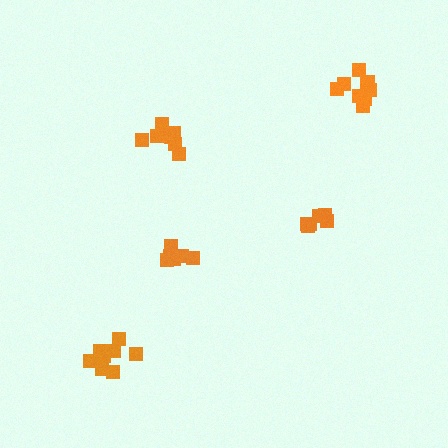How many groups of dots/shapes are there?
There are 5 groups.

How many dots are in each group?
Group 1: 7 dots, Group 2: 9 dots, Group 3: 9 dots, Group 4: 6 dots, Group 5: 6 dots (37 total).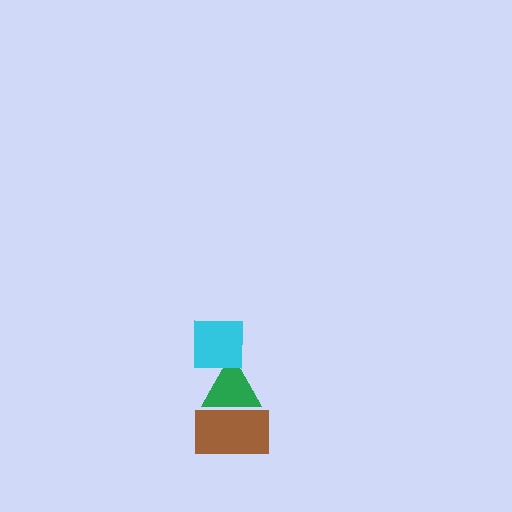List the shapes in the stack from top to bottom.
From top to bottom: the cyan square, the green triangle, the brown rectangle.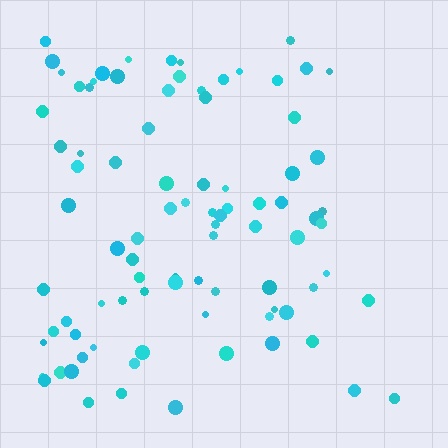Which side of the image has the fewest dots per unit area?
The right.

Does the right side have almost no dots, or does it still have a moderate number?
Still a moderate number, just noticeably fewer than the left.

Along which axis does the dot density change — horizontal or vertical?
Horizontal.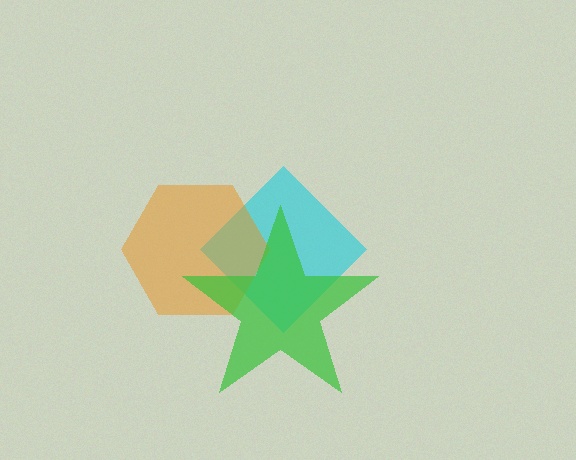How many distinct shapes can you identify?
There are 3 distinct shapes: a cyan diamond, an orange hexagon, a green star.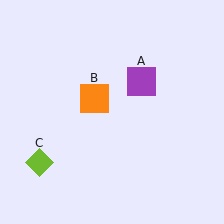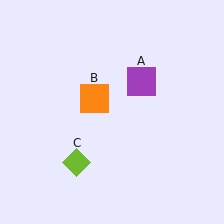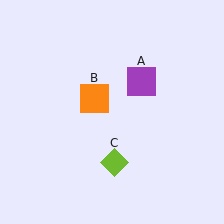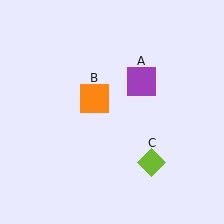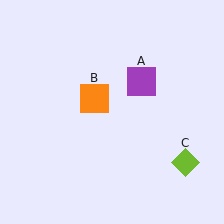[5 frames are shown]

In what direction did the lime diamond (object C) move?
The lime diamond (object C) moved right.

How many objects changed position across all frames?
1 object changed position: lime diamond (object C).